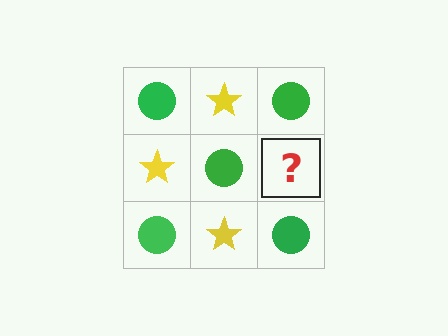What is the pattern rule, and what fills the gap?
The rule is that it alternates green circle and yellow star in a checkerboard pattern. The gap should be filled with a yellow star.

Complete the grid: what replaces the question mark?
The question mark should be replaced with a yellow star.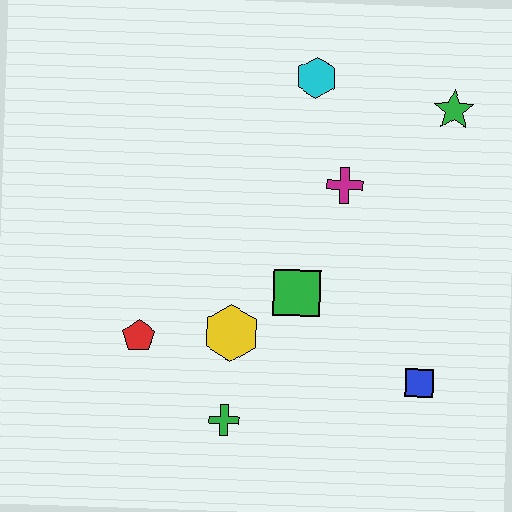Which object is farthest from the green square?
The green star is farthest from the green square.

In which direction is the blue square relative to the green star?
The blue square is below the green star.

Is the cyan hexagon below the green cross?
No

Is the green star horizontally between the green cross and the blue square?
No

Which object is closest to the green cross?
The yellow hexagon is closest to the green cross.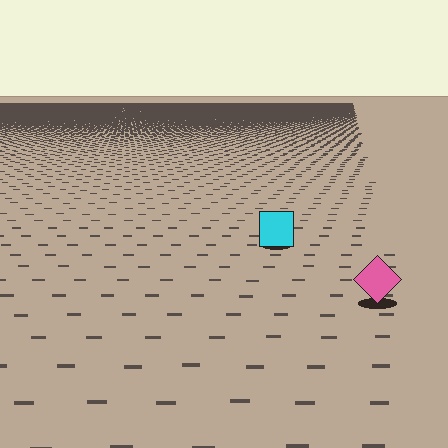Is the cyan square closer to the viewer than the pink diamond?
No. The pink diamond is closer — you can tell from the texture gradient: the ground texture is coarser near it.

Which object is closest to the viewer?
The pink diamond is closest. The texture marks near it are larger and more spread out.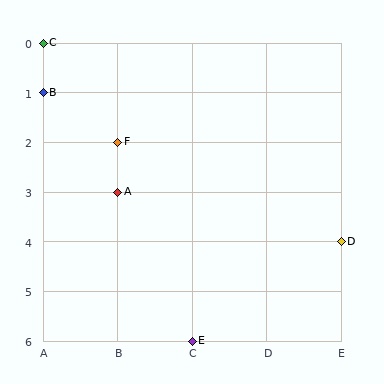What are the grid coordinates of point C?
Point C is at grid coordinates (A, 0).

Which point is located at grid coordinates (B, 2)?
Point F is at (B, 2).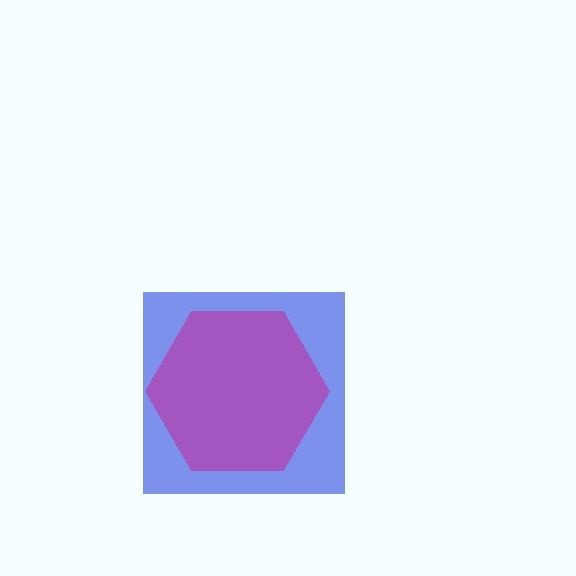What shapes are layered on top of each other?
The layered shapes are: a blue square, a magenta hexagon.